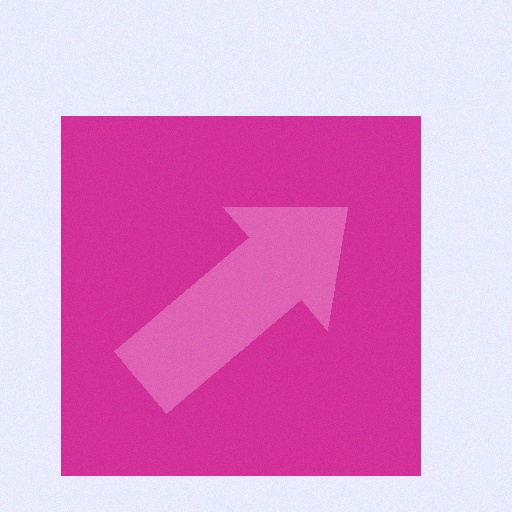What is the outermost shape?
The magenta square.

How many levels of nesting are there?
2.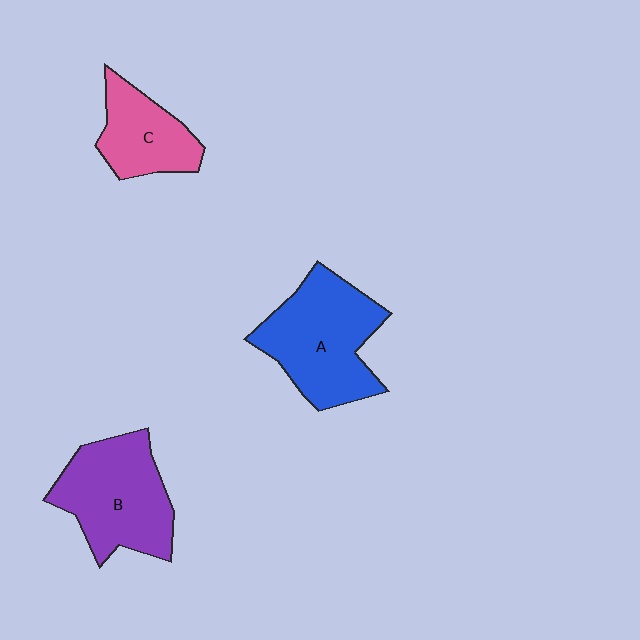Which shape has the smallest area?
Shape C (pink).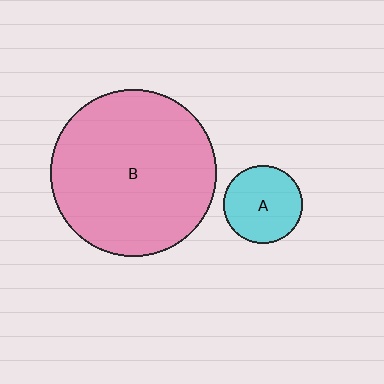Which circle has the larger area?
Circle B (pink).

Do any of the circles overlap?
No, none of the circles overlap.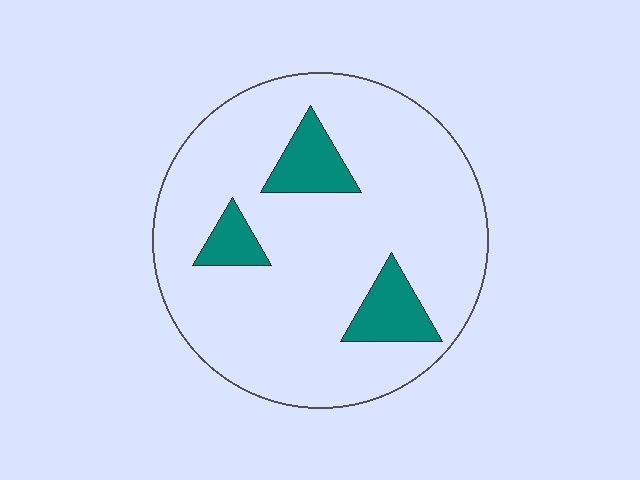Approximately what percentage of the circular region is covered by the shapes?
Approximately 15%.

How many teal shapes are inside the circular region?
3.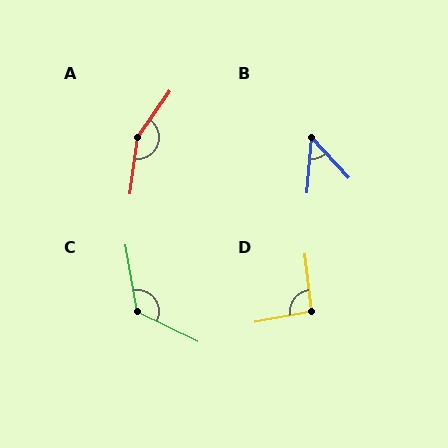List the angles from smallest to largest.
B (47°), D (93°), C (126°), A (152°).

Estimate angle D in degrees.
Approximately 93 degrees.